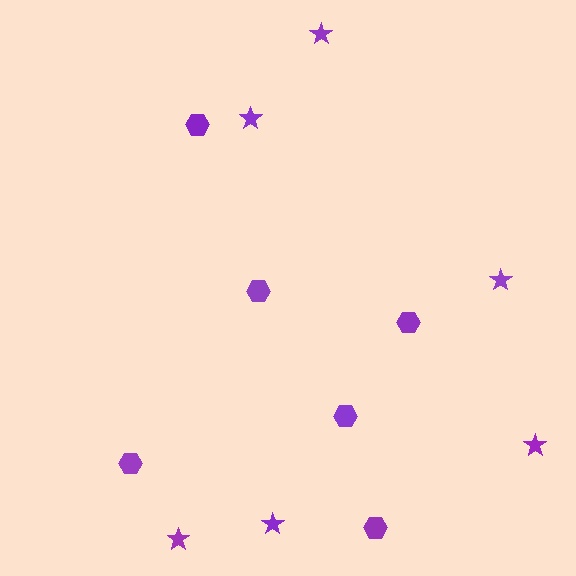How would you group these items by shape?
There are 2 groups: one group of stars (6) and one group of hexagons (6).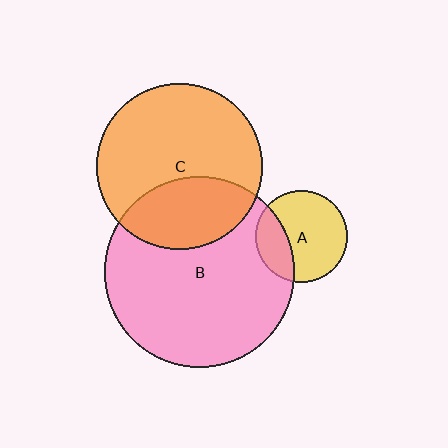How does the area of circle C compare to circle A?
Approximately 3.2 times.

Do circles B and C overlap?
Yes.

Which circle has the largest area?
Circle B (pink).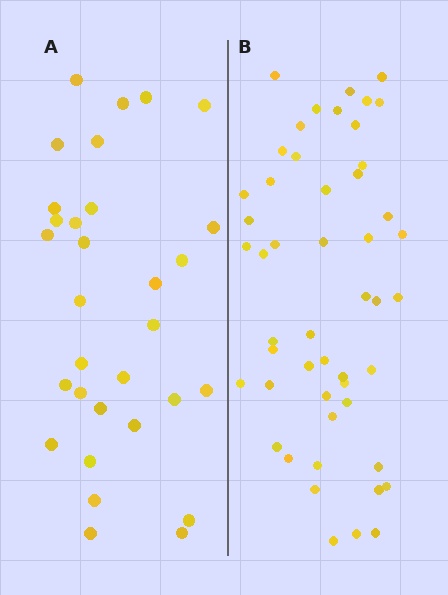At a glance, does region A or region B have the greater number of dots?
Region B (the right region) has more dots.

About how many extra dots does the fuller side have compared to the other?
Region B has approximately 20 more dots than region A.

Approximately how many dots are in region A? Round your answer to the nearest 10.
About 30 dots. (The exact count is 31, which rounds to 30.)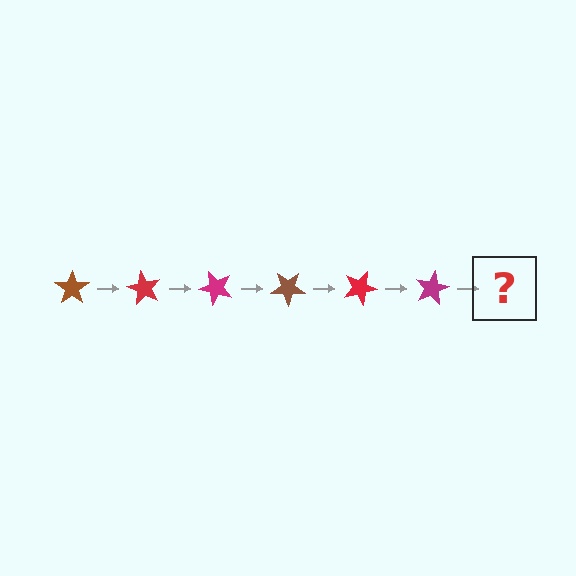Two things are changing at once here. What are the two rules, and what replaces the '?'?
The two rules are that it rotates 60 degrees each step and the color cycles through brown, red, and magenta. The '?' should be a brown star, rotated 360 degrees from the start.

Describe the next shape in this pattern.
It should be a brown star, rotated 360 degrees from the start.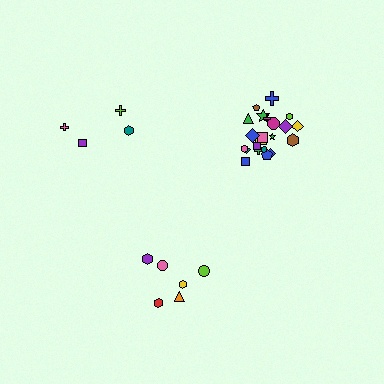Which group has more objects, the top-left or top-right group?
The top-right group.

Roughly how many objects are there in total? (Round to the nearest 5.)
Roughly 30 objects in total.